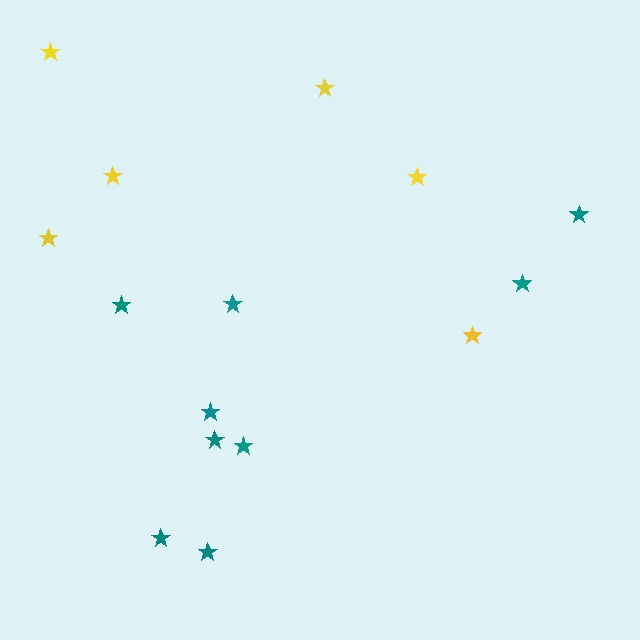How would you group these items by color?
There are 2 groups: one group of yellow stars (6) and one group of teal stars (9).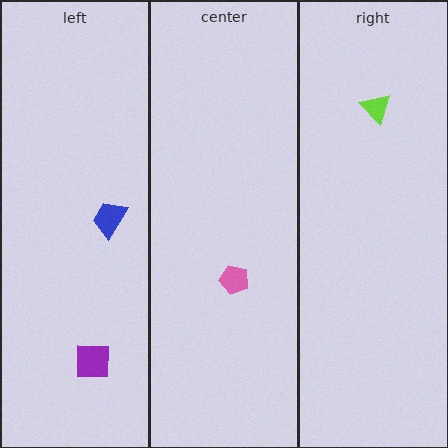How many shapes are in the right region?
1.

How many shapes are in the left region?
2.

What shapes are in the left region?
The blue trapezoid, the purple square.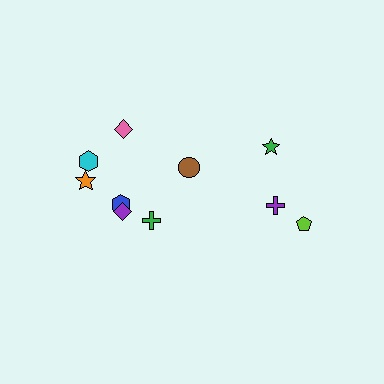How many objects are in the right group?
There are 4 objects.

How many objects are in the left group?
There are 6 objects.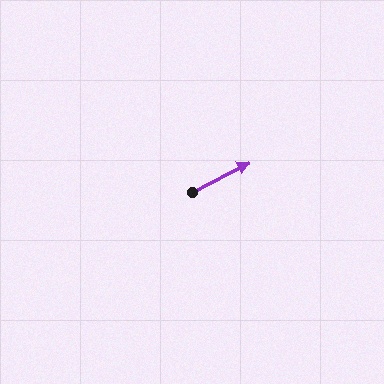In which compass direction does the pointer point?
Northeast.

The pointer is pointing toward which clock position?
Roughly 2 o'clock.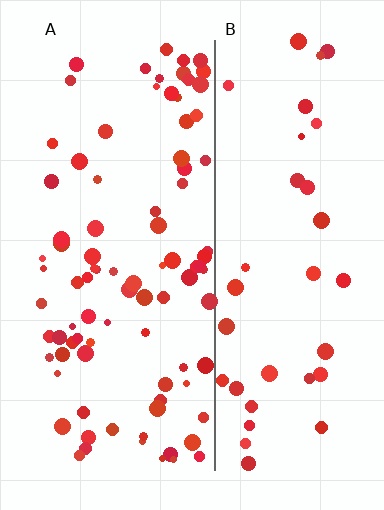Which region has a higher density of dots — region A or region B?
A (the left).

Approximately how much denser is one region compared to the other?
Approximately 2.4× — region A over region B.